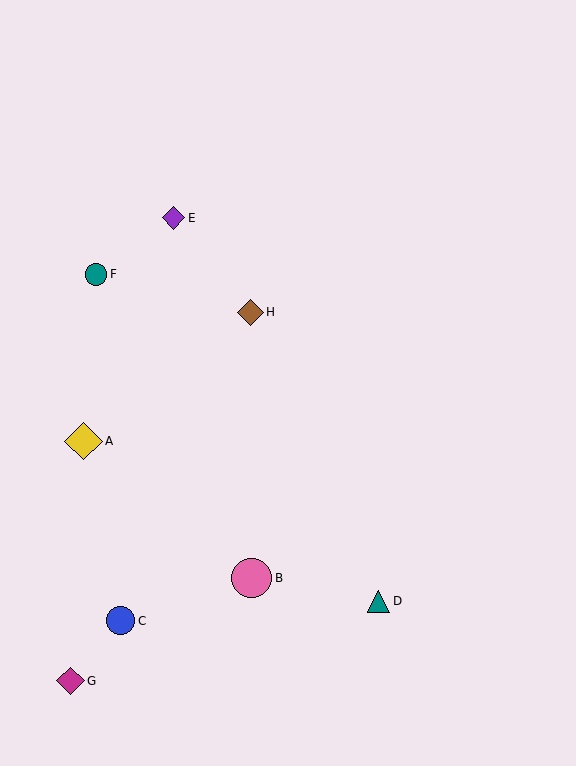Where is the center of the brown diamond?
The center of the brown diamond is at (250, 312).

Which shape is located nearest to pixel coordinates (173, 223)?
The purple diamond (labeled E) at (173, 218) is nearest to that location.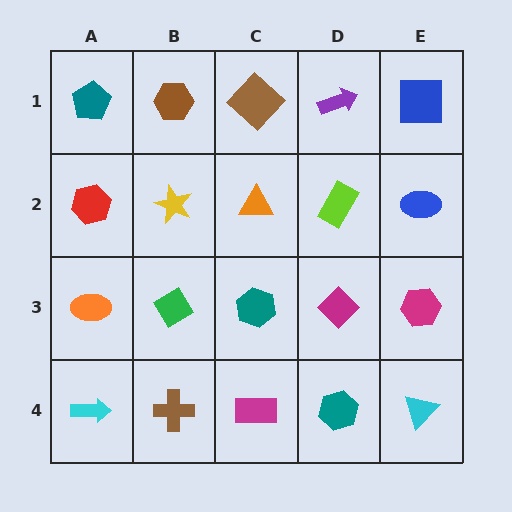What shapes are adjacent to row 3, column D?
A lime rectangle (row 2, column D), a teal hexagon (row 4, column D), a teal hexagon (row 3, column C), a magenta hexagon (row 3, column E).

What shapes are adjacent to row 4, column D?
A magenta diamond (row 3, column D), a magenta rectangle (row 4, column C), a cyan triangle (row 4, column E).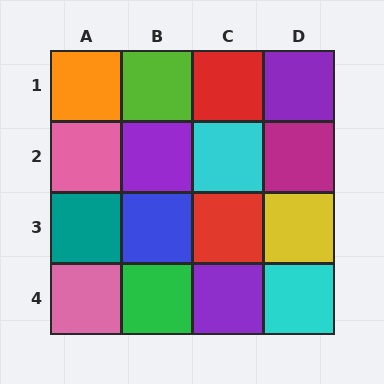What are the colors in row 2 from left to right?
Pink, purple, cyan, magenta.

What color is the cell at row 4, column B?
Green.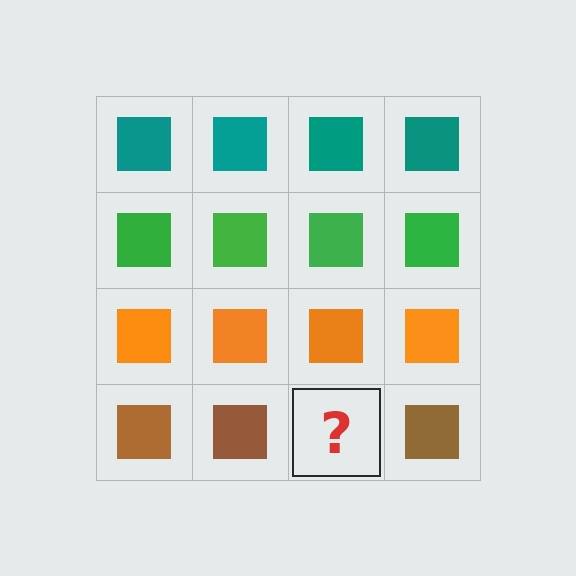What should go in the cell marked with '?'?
The missing cell should contain a brown square.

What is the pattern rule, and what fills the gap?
The rule is that each row has a consistent color. The gap should be filled with a brown square.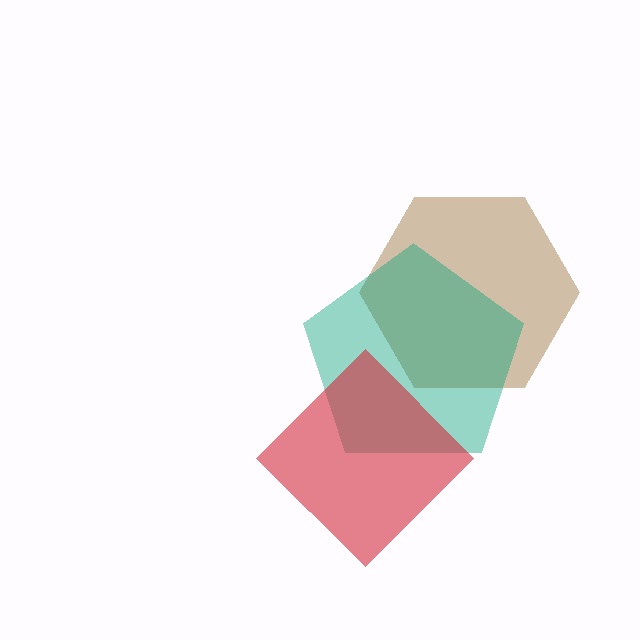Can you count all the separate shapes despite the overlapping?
Yes, there are 3 separate shapes.